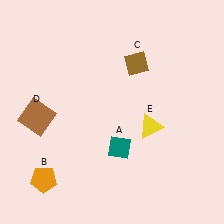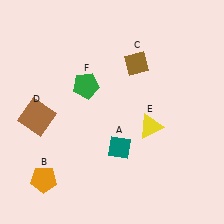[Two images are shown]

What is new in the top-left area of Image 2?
A green pentagon (F) was added in the top-left area of Image 2.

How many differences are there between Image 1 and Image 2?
There is 1 difference between the two images.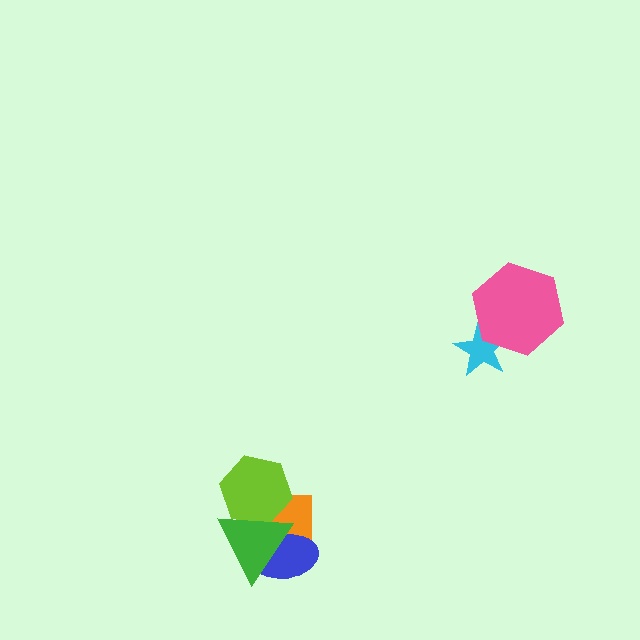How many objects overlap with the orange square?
3 objects overlap with the orange square.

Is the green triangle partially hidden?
No, no other shape covers it.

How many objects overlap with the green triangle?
3 objects overlap with the green triangle.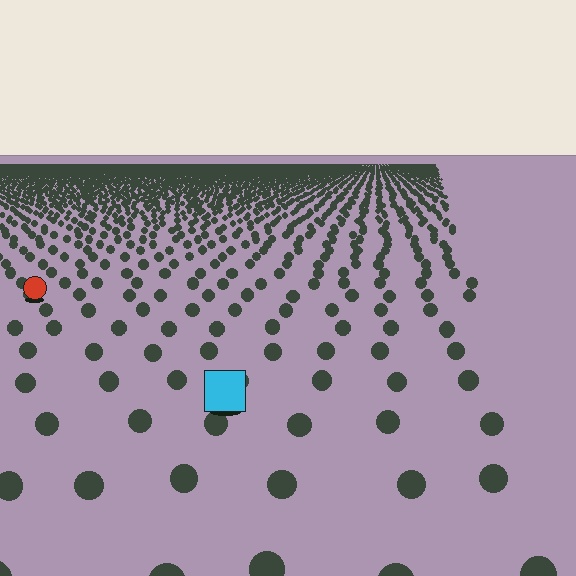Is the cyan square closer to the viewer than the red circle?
Yes. The cyan square is closer — you can tell from the texture gradient: the ground texture is coarser near it.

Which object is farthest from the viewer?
The red circle is farthest from the viewer. It appears smaller and the ground texture around it is denser.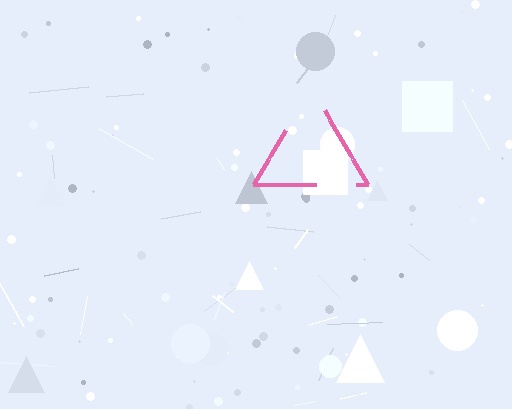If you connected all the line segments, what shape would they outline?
They would outline a triangle.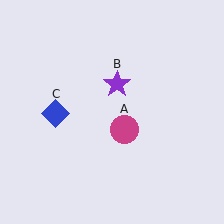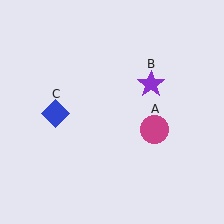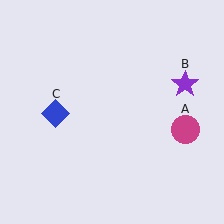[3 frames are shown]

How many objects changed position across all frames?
2 objects changed position: magenta circle (object A), purple star (object B).